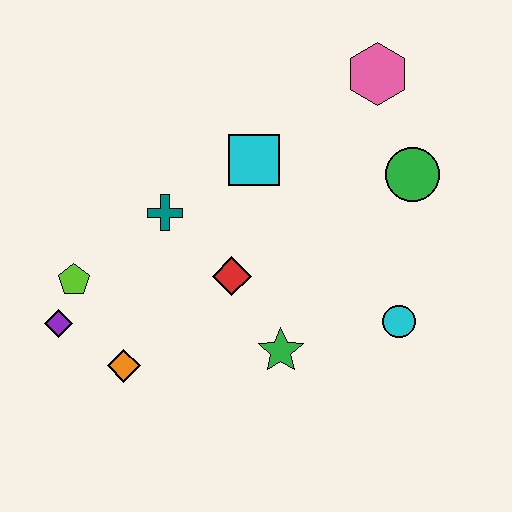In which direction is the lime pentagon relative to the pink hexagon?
The lime pentagon is to the left of the pink hexagon.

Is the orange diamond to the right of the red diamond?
No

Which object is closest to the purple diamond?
The lime pentagon is closest to the purple diamond.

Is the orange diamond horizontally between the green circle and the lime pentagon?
Yes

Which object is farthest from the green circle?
The purple diamond is farthest from the green circle.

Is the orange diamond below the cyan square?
Yes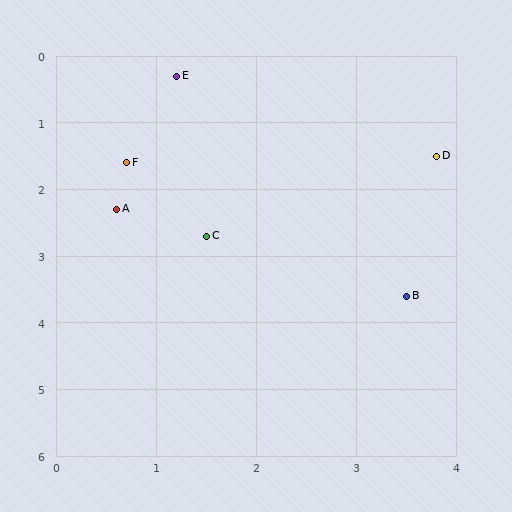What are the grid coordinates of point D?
Point D is at approximately (3.8, 1.5).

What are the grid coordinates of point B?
Point B is at approximately (3.5, 3.6).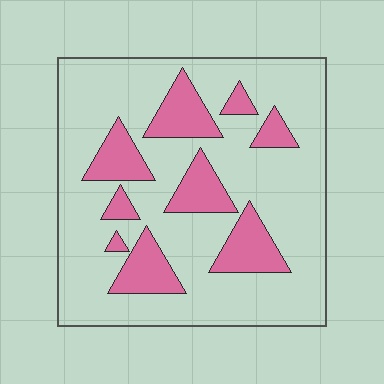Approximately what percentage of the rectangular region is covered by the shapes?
Approximately 25%.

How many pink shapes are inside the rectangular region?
9.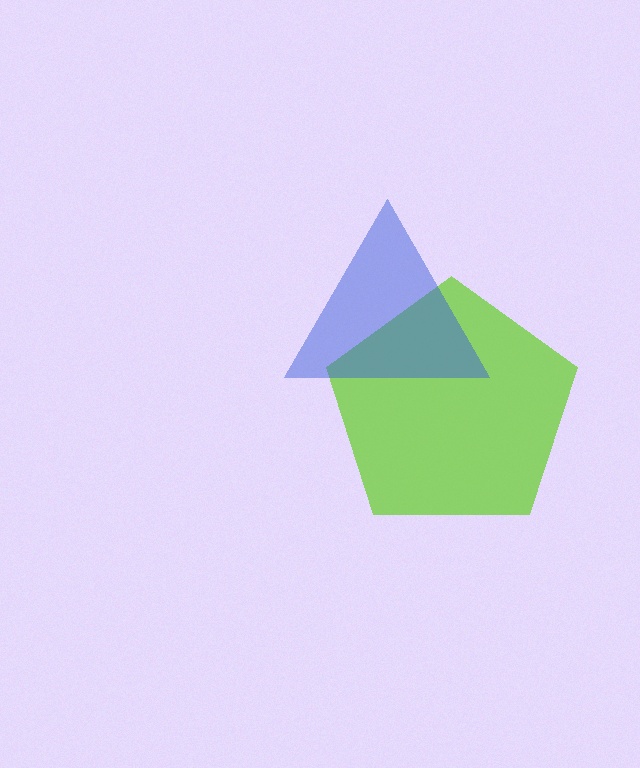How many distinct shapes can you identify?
There are 2 distinct shapes: a lime pentagon, a blue triangle.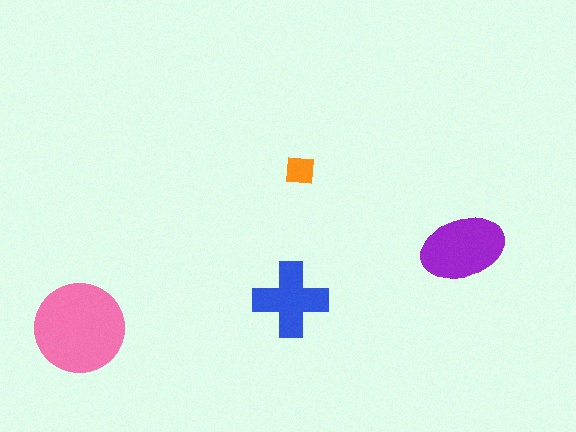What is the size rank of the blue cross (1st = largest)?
3rd.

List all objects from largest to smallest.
The pink circle, the purple ellipse, the blue cross, the orange square.